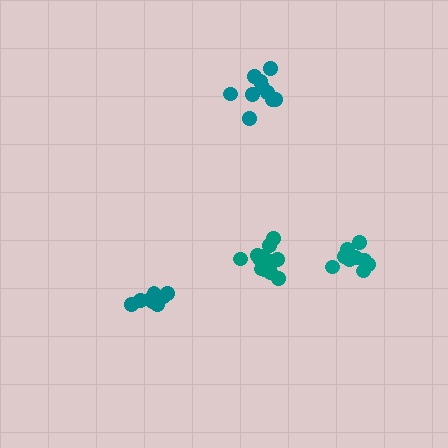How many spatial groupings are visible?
There are 4 spatial groupings.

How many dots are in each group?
Group 1: 14 dots, Group 2: 9 dots, Group 3: 10 dots, Group 4: 9 dots (42 total).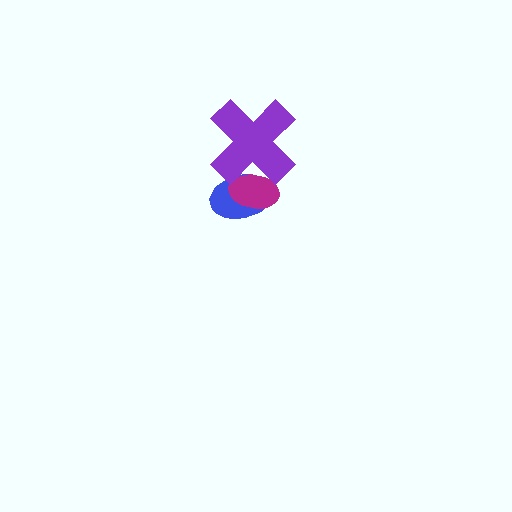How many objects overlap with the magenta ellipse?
2 objects overlap with the magenta ellipse.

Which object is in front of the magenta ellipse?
The purple cross is in front of the magenta ellipse.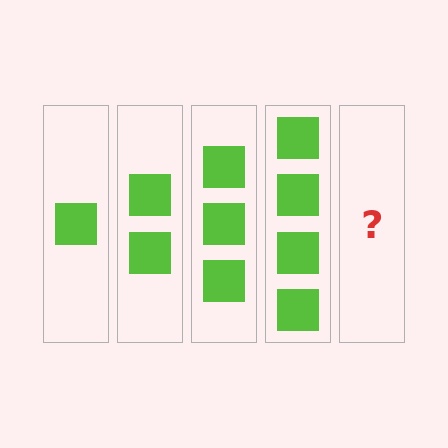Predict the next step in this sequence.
The next step is 5 squares.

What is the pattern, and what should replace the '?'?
The pattern is that each step adds one more square. The '?' should be 5 squares.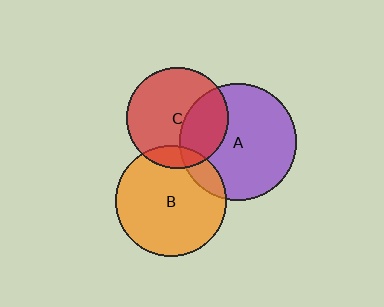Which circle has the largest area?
Circle A (purple).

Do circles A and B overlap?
Yes.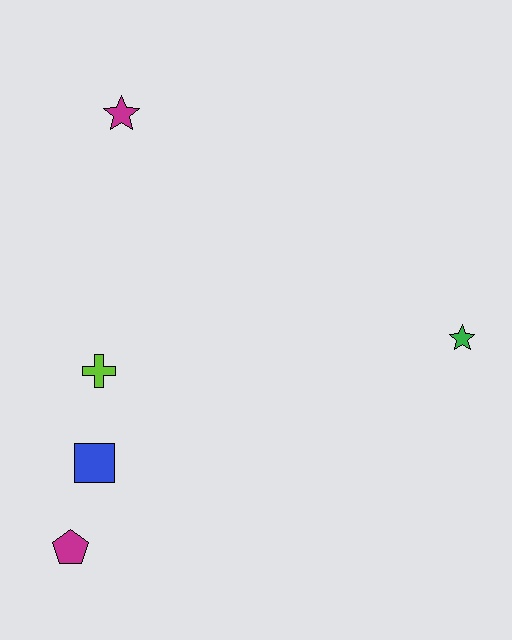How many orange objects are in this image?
There are no orange objects.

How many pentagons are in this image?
There is 1 pentagon.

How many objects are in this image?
There are 5 objects.